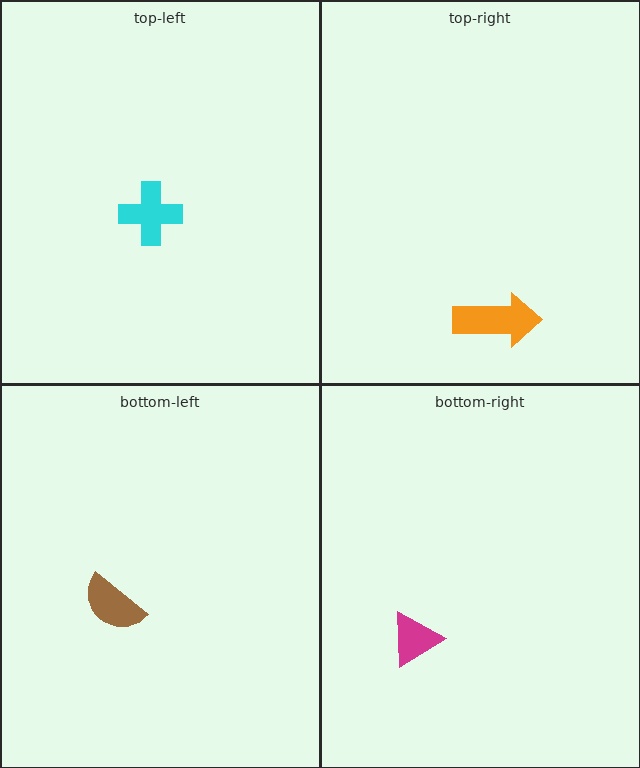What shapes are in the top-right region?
The orange arrow.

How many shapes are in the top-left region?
1.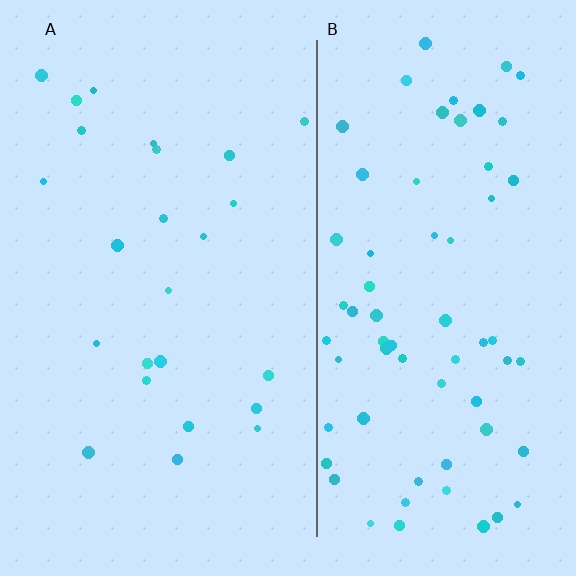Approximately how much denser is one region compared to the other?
Approximately 2.8× — region B over region A.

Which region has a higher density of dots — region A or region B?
B (the right).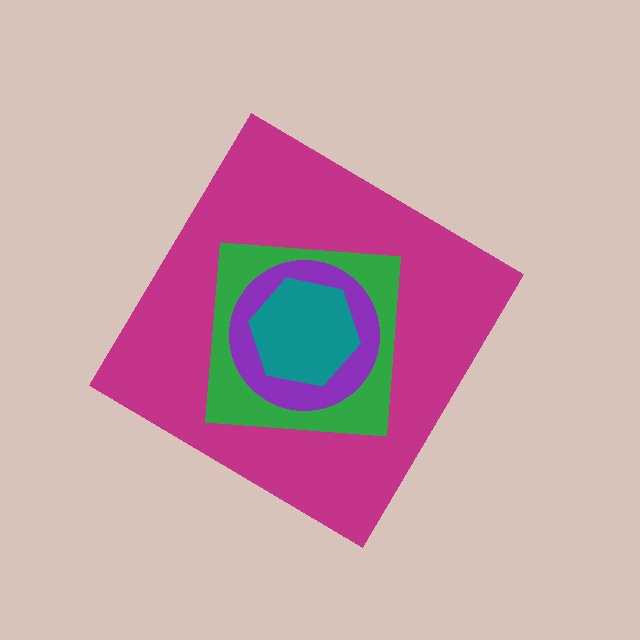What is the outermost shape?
The magenta diamond.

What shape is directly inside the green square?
The purple circle.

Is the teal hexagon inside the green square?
Yes.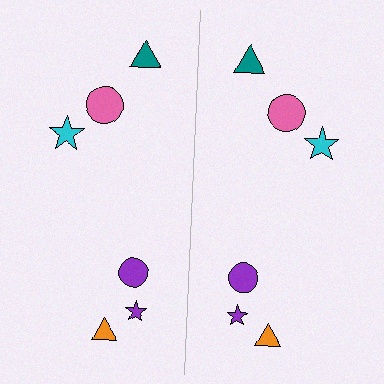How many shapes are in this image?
There are 12 shapes in this image.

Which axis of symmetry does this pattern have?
The pattern has a vertical axis of symmetry running through the center of the image.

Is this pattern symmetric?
Yes, this pattern has bilateral (reflection) symmetry.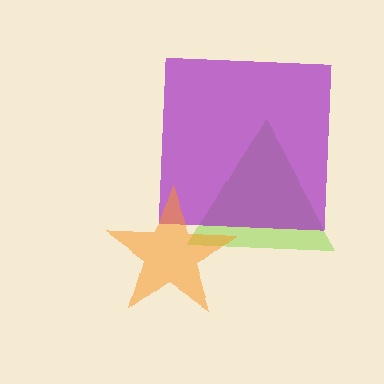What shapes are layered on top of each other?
The layered shapes are: a lime triangle, a purple square, an orange star.